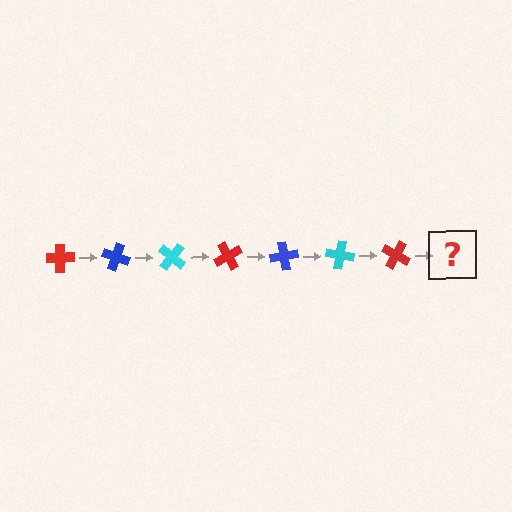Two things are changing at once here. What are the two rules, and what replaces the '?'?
The two rules are that it rotates 20 degrees each step and the color cycles through red, blue, and cyan. The '?' should be a blue cross, rotated 140 degrees from the start.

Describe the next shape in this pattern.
It should be a blue cross, rotated 140 degrees from the start.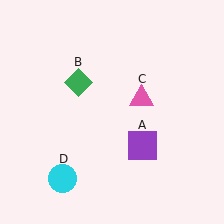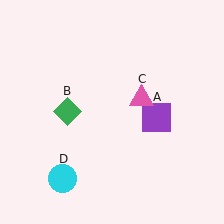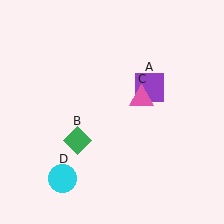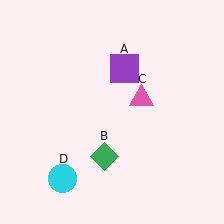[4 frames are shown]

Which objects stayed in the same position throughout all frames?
Pink triangle (object C) and cyan circle (object D) remained stationary.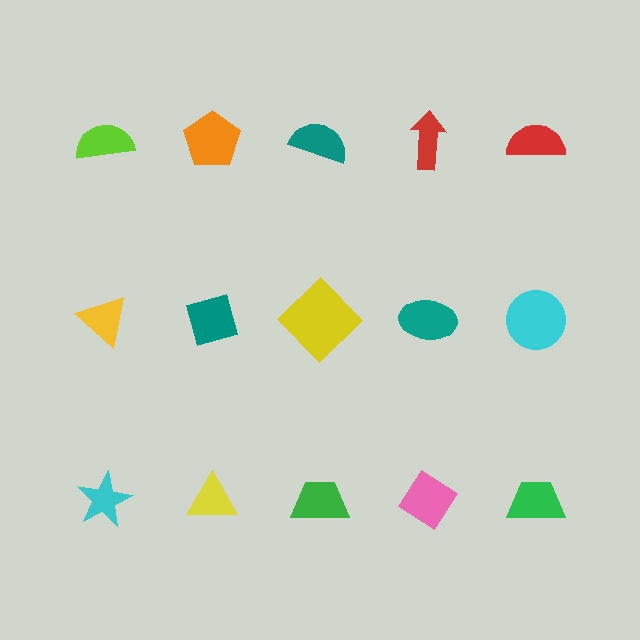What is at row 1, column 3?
A teal semicircle.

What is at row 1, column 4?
A red arrow.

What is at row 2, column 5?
A cyan circle.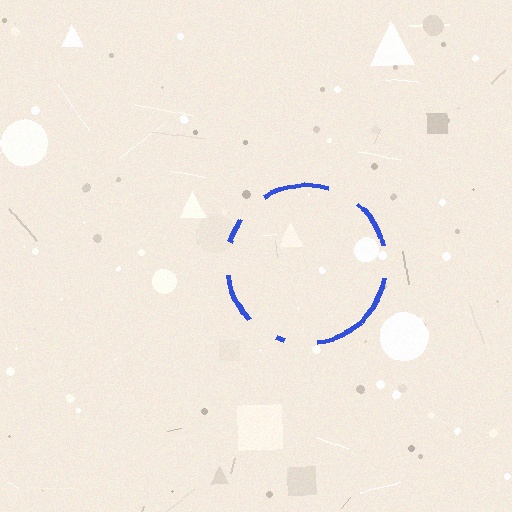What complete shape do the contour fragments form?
The contour fragments form a circle.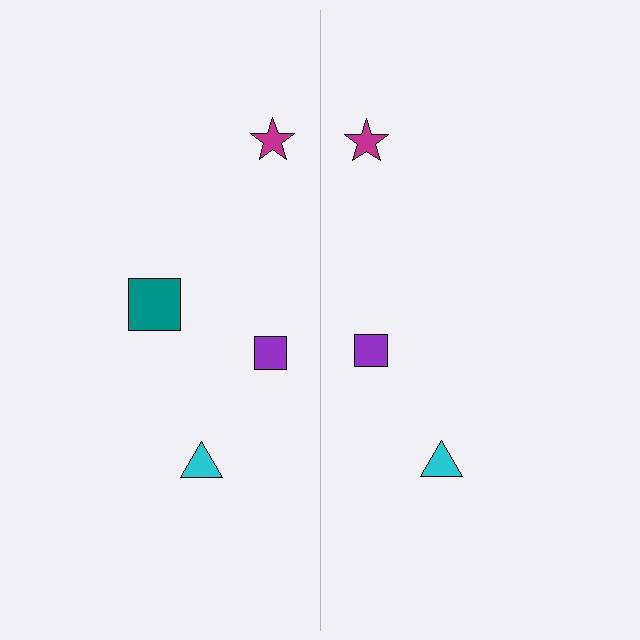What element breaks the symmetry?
A teal square is missing from the right side.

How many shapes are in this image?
There are 7 shapes in this image.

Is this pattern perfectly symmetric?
No, the pattern is not perfectly symmetric. A teal square is missing from the right side.